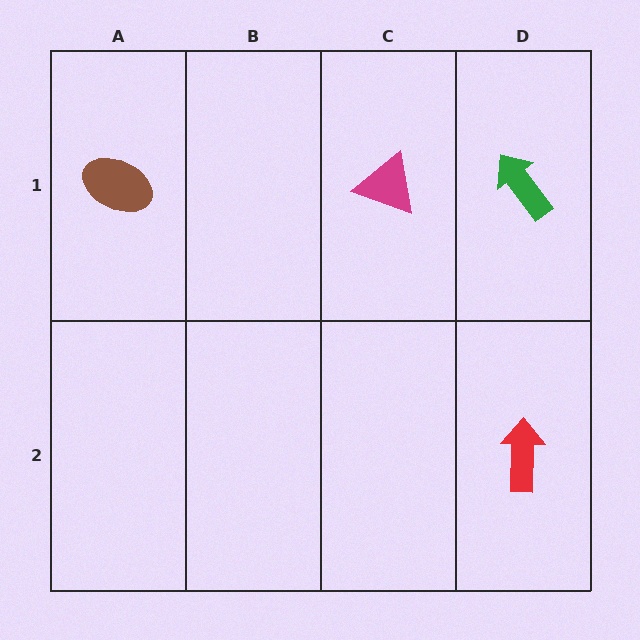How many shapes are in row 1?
3 shapes.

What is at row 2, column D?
A red arrow.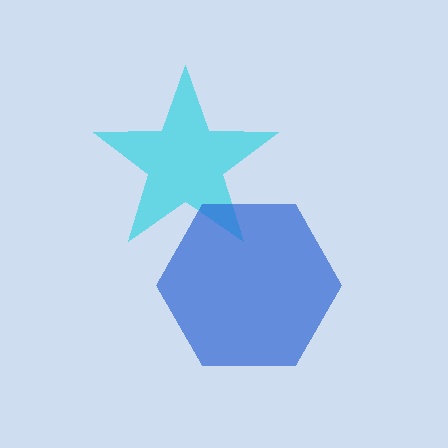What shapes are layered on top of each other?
The layered shapes are: a cyan star, a blue hexagon.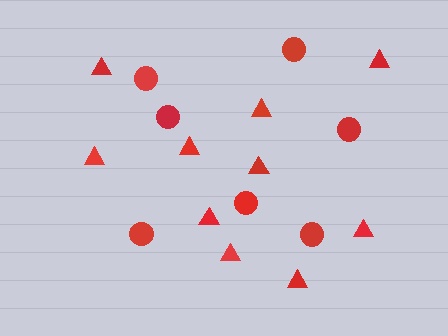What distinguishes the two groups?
There are 2 groups: one group of triangles (10) and one group of circles (7).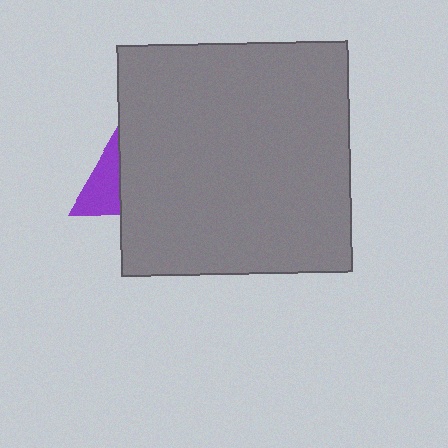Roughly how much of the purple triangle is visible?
A small part of it is visible (roughly 36%).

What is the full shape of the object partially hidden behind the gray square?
The partially hidden object is a purple triangle.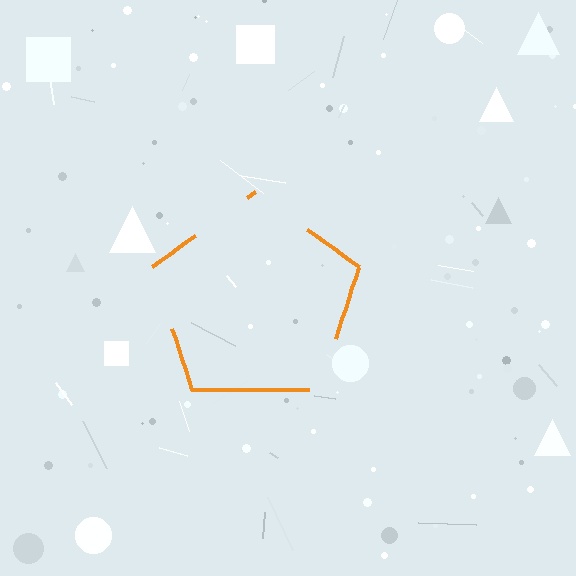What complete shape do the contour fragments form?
The contour fragments form a pentagon.